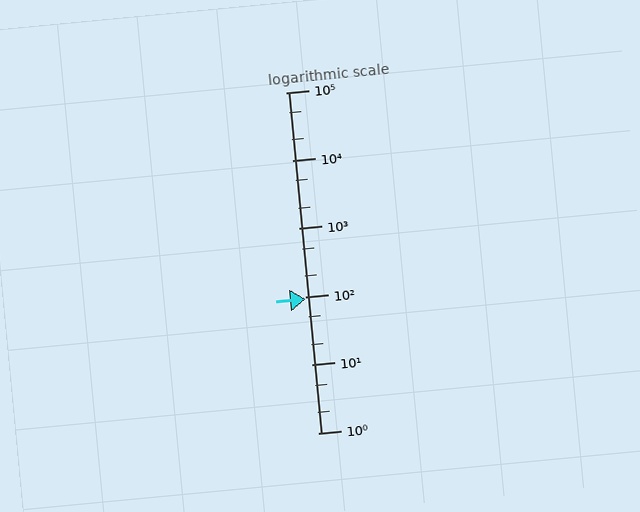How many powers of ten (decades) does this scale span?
The scale spans 5 decades, from 1 to 100000.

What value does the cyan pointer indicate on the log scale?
The pointer indicates approximately 93.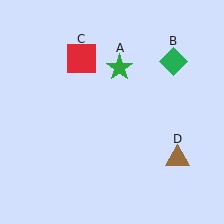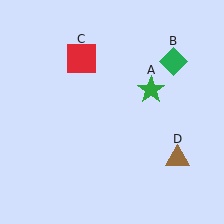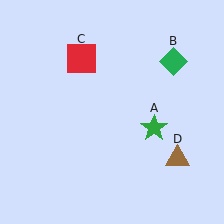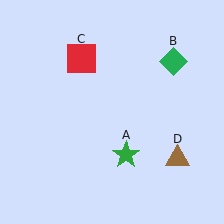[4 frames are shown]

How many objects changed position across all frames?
1 object changed position: green star (object A).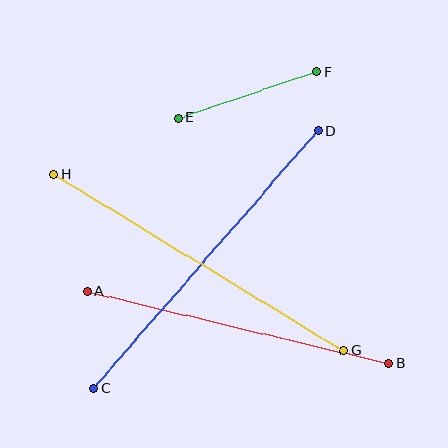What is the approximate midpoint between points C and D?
The midpoint is at approximately (206, 259) pixels.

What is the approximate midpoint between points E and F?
The midpoint is at approximately (247, 95) pixels.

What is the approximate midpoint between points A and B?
The midpoint is at approximately (238, 327) pixels.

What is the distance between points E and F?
The distance is approximately 146 pixels.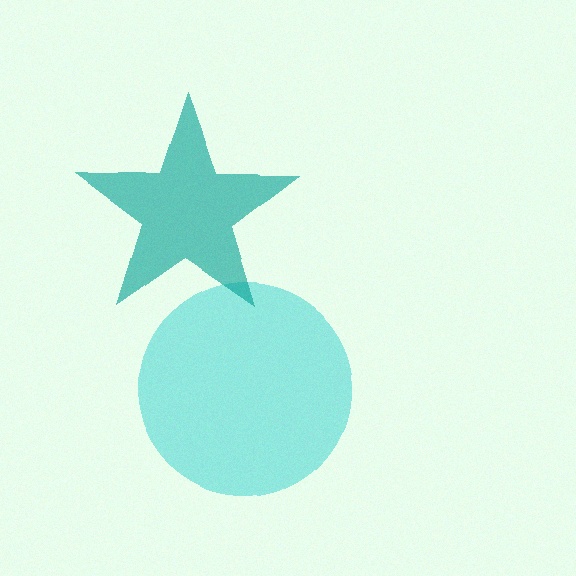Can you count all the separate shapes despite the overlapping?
Yes, there are 2 separate shapes.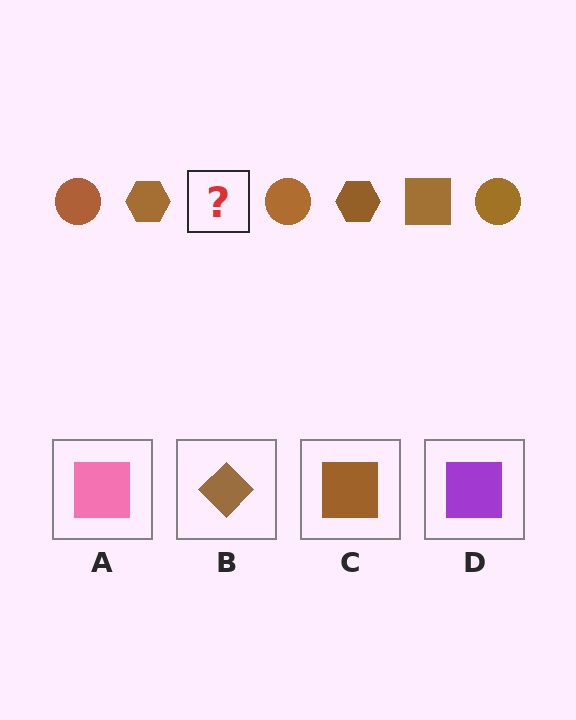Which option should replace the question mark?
Option C.